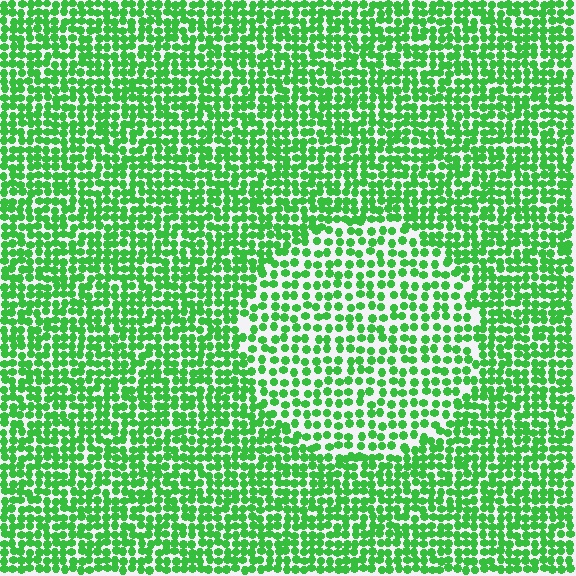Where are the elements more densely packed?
The elements are more densely packed outside the circle boundary.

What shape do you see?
I see a circle.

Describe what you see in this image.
The image contains small green elements arranged at two different densities. A circle-shaped region is visible where the elements are less densely packed than the surrounding area.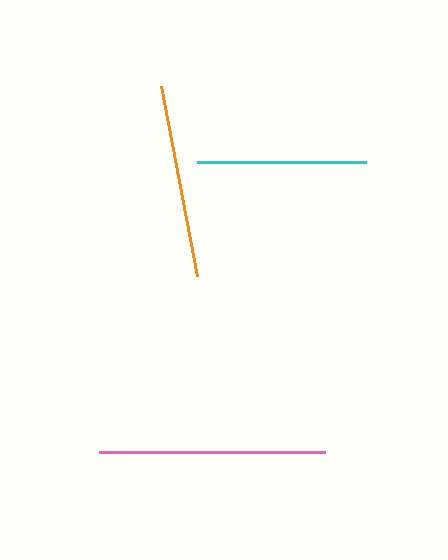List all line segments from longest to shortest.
From longest to shortest: pink, orange, cyan.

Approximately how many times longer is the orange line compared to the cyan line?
The orange line is approximately 1.1 times the length of the cyan line.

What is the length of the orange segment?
The orange segment is approximately 194 pixels long.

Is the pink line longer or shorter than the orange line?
The pink line is longer than the orange line.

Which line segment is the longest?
The pink line is the longest at approximately 226 pixels.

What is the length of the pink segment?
The pink segment is approximately 226 pixels long.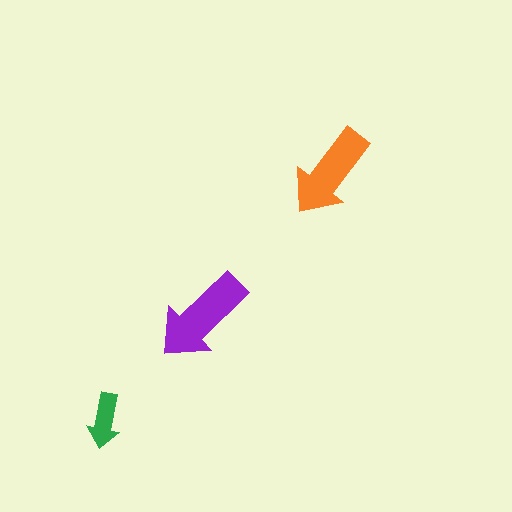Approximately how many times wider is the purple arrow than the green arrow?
About 2 times wider.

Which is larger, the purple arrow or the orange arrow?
The purple one.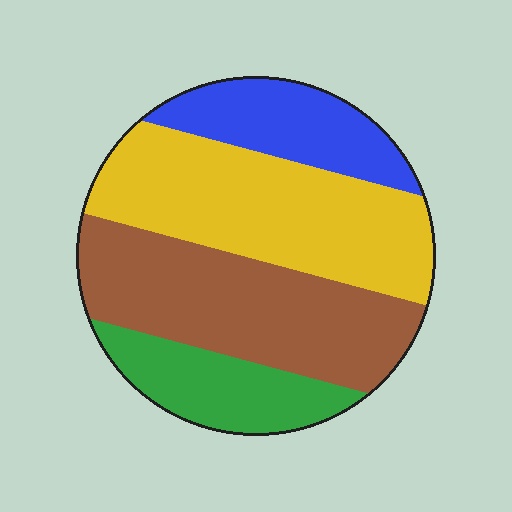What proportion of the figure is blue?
Blue takes up about one sixth (1/6) of the figure.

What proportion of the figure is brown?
Brown covers 33% of the figure.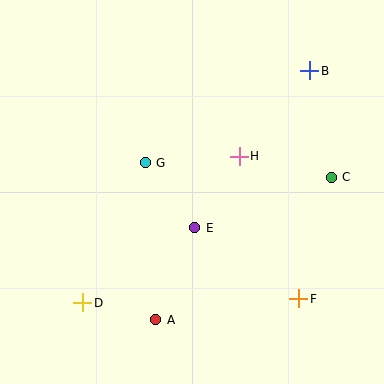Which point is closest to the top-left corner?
Point G is closest to the top-left corner.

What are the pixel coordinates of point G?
Point G is at (145, 163).